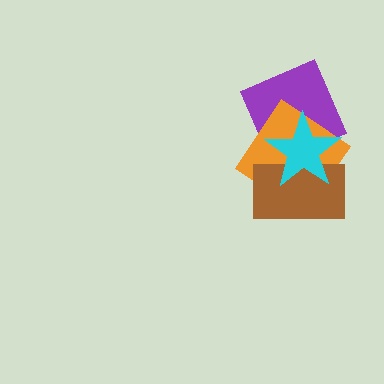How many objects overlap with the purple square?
2 objects overlap with the purple square.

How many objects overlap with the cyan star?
3 objects overlap with the cyan star.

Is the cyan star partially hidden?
No, no other shape covers it.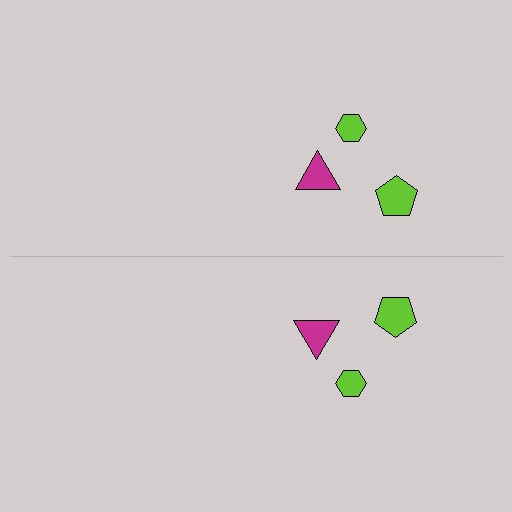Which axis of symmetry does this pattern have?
The pattern has a horizontal axis of symmetry running through the center of the image.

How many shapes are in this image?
There are 6 shapes in this image.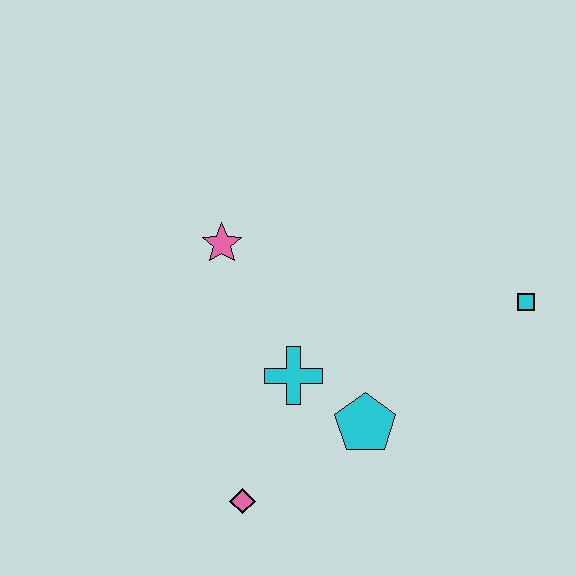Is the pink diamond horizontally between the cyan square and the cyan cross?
No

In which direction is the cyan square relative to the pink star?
The cyan square is to the right of the pink star.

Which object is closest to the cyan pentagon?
The cyan cross is closest to the cyan pentagon.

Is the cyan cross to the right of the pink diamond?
Yes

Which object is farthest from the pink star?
The cyan square is farthest from the pink star.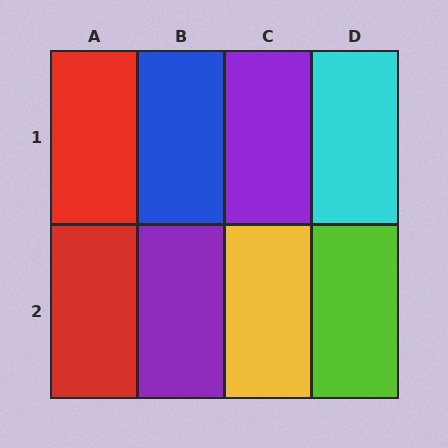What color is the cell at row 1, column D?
Cyan.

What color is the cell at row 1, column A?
Red.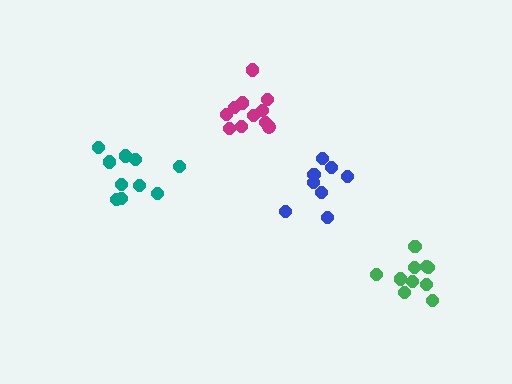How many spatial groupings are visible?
There are 4 spatial groupings.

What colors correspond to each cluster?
The clusters are colored: green, teal, magenta, blue.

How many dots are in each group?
Group 1: 10 dots, Group 2: 10 dots, Group 3: 11 dots, Group 4: 8 dots (39 total).